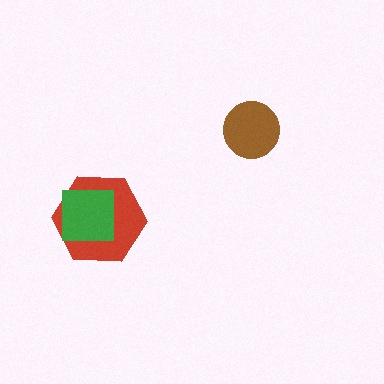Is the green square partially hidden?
No, no other shape covers it.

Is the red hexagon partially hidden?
Yes, it is partially covered by another shape.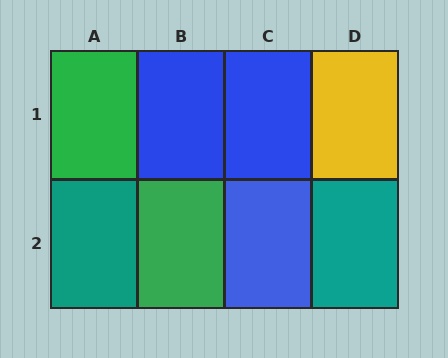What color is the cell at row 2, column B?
Green.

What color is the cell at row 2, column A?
Teal.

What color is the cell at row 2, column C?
Blue.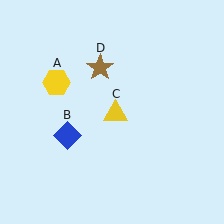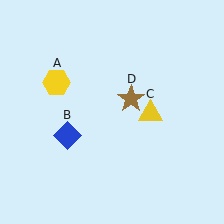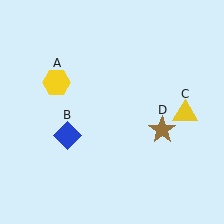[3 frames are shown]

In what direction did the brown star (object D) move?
The brown star (object D) moved down and to the right.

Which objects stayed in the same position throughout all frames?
Yellow hexagon (object A) and blue diamond (object B) remained stationary.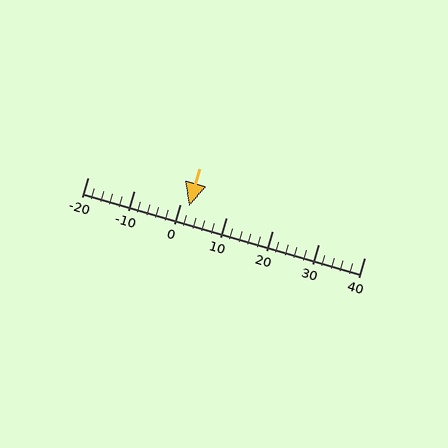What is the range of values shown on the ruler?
The ruler shows values from -20 to 40.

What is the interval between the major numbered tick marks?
The major tick marks are spaced 10 units apart.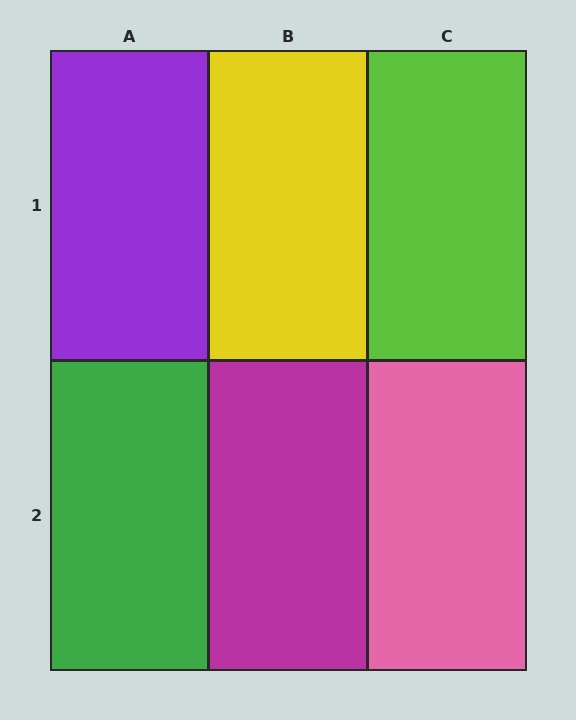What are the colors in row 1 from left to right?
Purple, yellow, lime.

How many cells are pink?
1 cell is pink.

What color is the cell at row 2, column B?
Magenta.